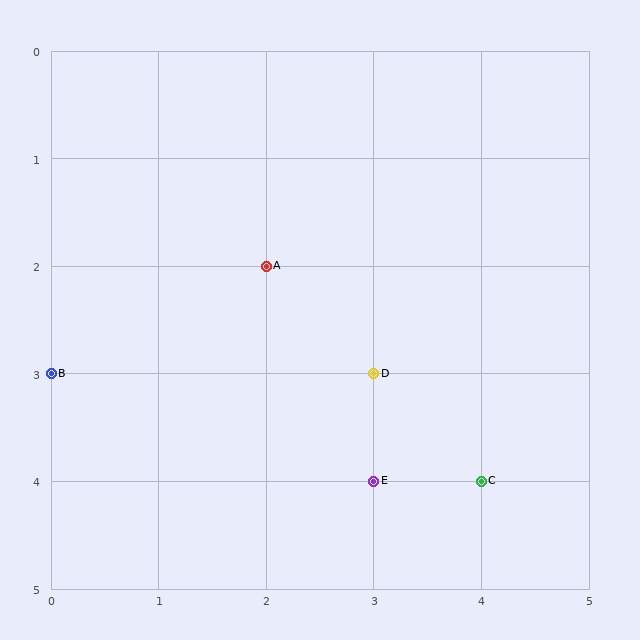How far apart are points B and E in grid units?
Points B and E are 3 columns and 1 row apart (about 3.2 grid units diagonally).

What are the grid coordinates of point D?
Point D is at grid coordinates (3, 3).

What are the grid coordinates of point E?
Point E is at grid coordinates (3, 4).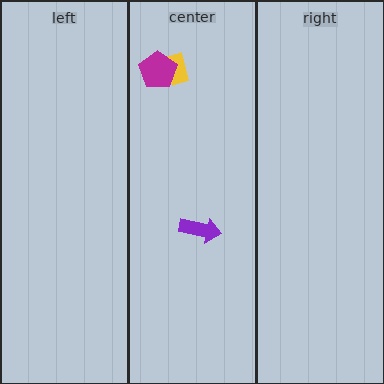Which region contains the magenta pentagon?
The center region.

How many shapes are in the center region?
3.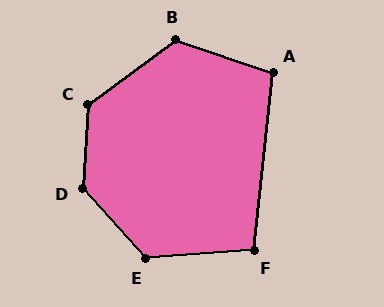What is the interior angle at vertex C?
Approximately 130 degrees (obtuse).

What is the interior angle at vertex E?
Approximately 127 degrees (obtuse).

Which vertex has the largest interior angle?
D, at approximately 134 degrees.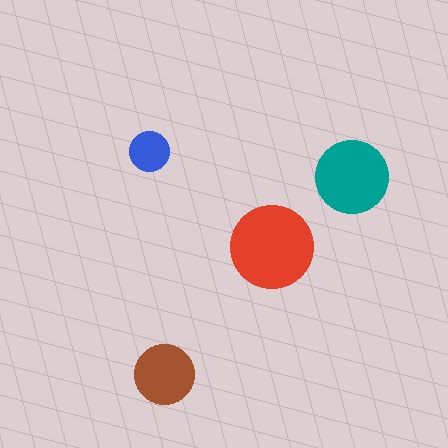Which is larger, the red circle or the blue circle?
The red one.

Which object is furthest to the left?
The blue circle is leftmost.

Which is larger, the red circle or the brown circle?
The red one.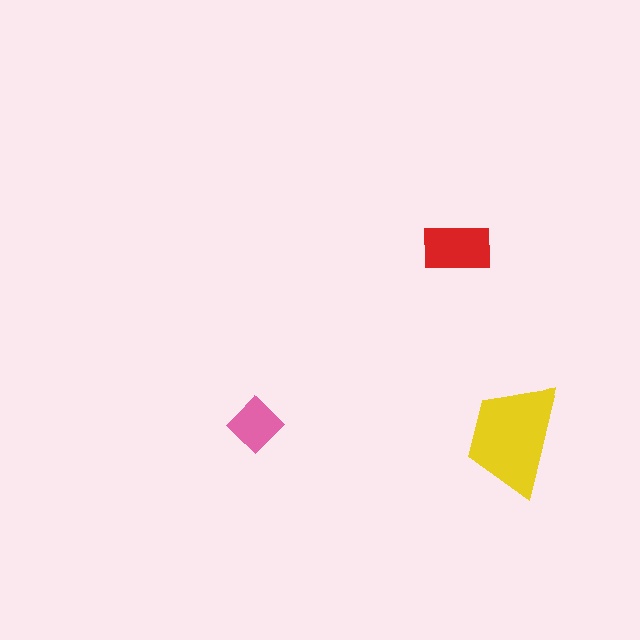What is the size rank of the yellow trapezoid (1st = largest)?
1st.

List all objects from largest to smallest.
The yellow trapezoid, the red rectangle, the pink diamond.